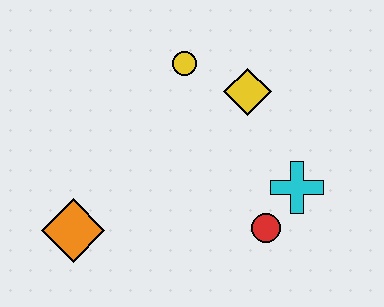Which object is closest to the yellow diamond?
The yellow circle is closest to the yellow diamond.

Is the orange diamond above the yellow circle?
No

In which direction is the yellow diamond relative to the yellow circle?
The yellow diamond is to the right of the yellow circle.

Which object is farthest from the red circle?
The orange diamond is farthest from the red circle.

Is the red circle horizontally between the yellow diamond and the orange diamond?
No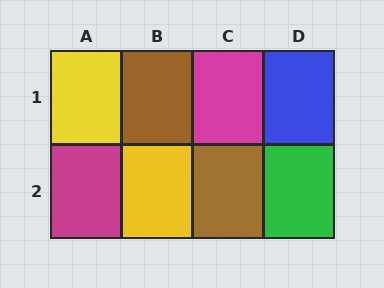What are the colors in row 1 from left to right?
Yellow, brown, magenta, blue.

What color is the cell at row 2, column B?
Yellow.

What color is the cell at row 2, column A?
Magenta.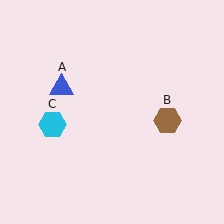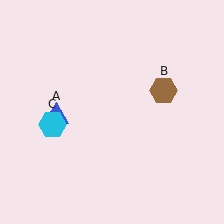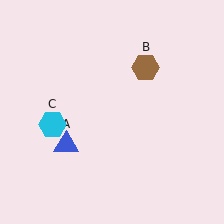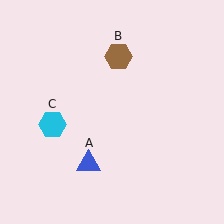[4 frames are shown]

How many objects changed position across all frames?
2 objects changed position: blue triangle (object A), brown hexagon (object B).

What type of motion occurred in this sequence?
The blue triangle (object A), brown hexagon (object B) rotated counterclockwise around the center of the scene.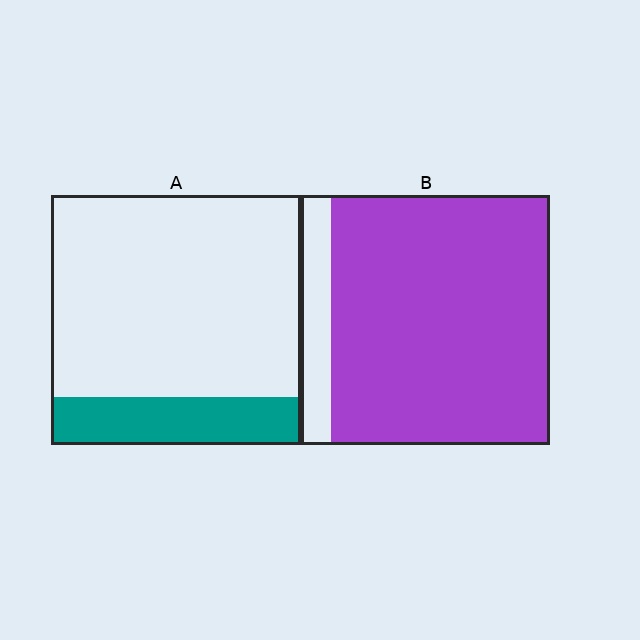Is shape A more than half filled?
No.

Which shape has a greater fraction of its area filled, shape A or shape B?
Shape B.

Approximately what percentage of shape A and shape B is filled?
A is approximately 20% and B is approximately 90%.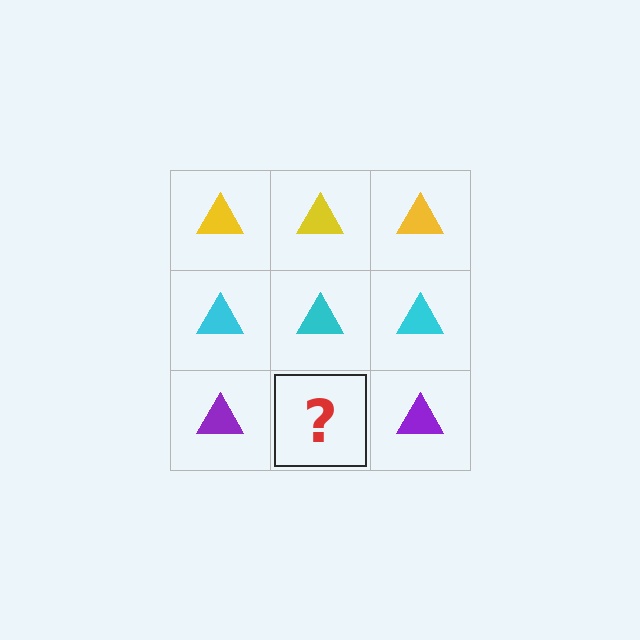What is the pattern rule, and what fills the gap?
The rule is that each row has a consistent color. The gap should be filled with a purple triangle.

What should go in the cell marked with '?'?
The missing cell should contain a purple triangle.